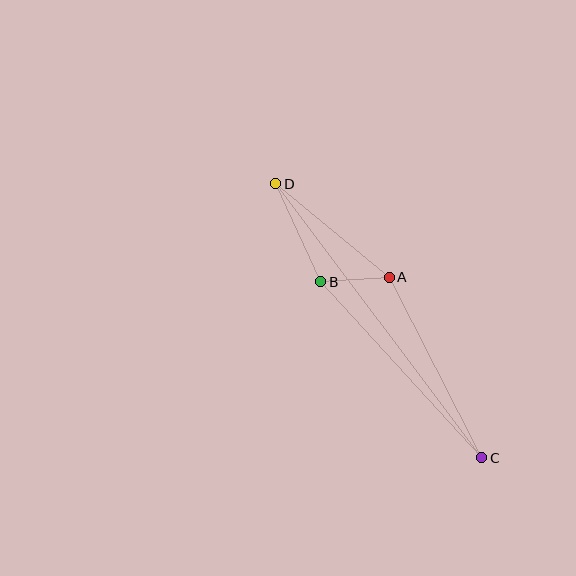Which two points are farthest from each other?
Points C and D are farthest from each other.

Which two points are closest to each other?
Points A and B are closest to each other.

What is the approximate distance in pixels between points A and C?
The distance between A and C is approximately 203 pixels.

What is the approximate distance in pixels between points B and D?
The distance between B and D is approximately 108 pixels.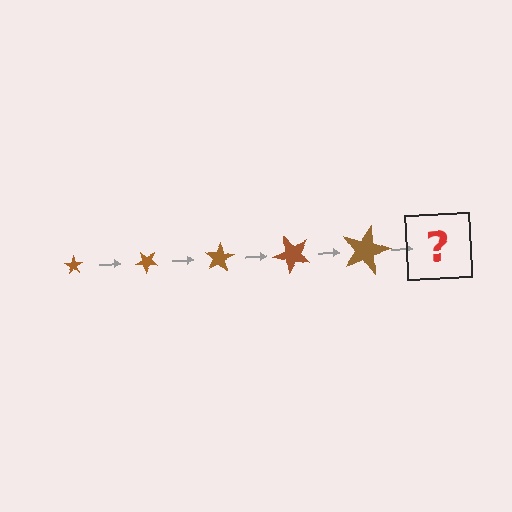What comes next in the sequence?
The next element should be a star, larger than the previous one and rotated 200 degrees from the start.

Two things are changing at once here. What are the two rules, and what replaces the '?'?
The two rules are that the star grows larger each step and it rotates 40 degrees each step. The '?' should be a star, larger than the previous one and rotated 200 degrees from the start.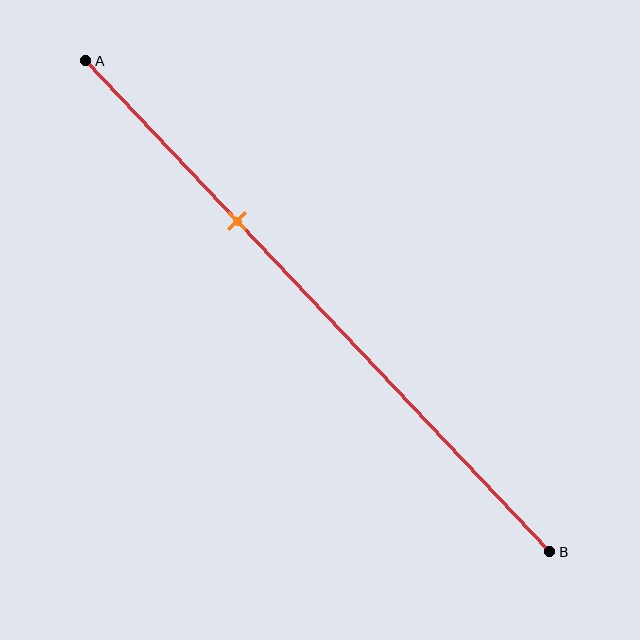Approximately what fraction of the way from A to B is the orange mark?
The orange mark is approximately 35% of the way from A to B.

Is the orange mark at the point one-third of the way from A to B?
Yes, the mark is approximately at the one-third point.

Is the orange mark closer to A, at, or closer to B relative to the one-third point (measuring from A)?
The orange mark is approximately at the one-third point of segment AB.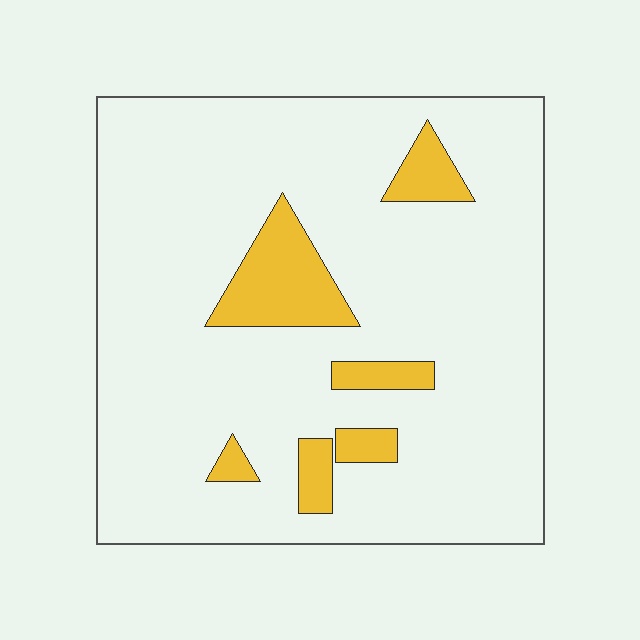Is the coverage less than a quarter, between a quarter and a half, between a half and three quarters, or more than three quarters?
Less than a quarter.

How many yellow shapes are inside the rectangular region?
6.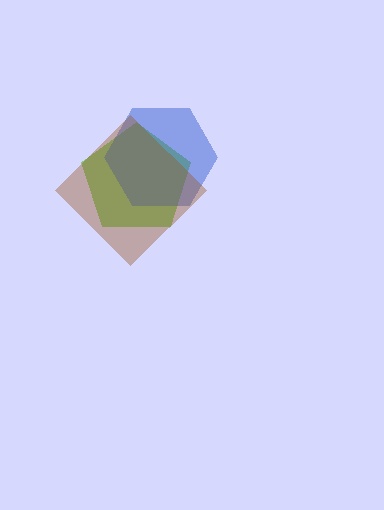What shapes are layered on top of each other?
The layered shapes are: a lime pentagon, a blue hexagon, a brown diamond.